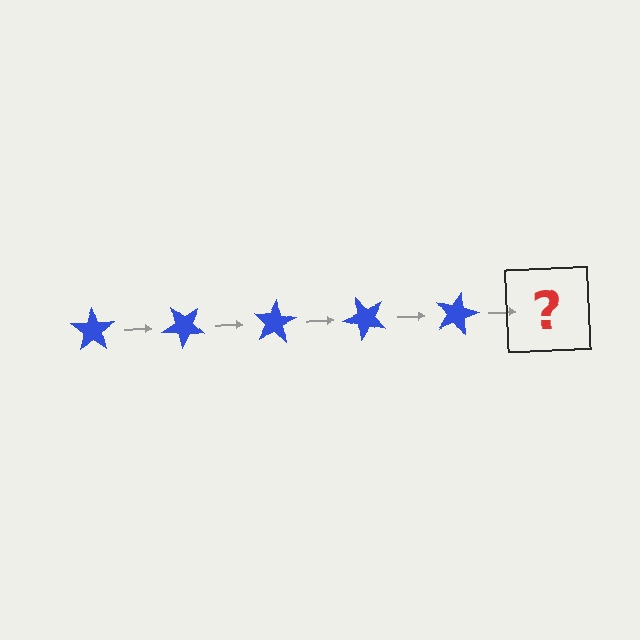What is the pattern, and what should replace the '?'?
The pattern is that the star rotates 40 degrees each step. The '?' should be a blue star rotated 200 degrees.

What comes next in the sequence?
The next element should be a blue star rotated 200 degrees.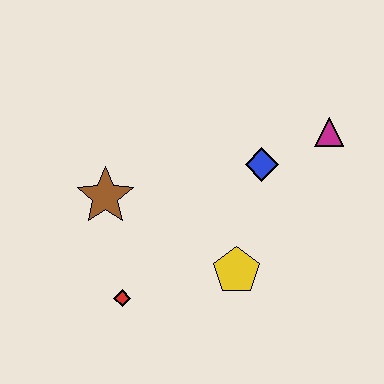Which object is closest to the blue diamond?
The magenta triangle is closest to the blue diamond.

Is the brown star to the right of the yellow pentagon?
No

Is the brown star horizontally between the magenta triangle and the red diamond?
No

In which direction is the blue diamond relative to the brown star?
The blue diamond is to the right of the brown star.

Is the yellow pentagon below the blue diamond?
Yes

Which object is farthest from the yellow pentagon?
The magenta triangle is farthest from the yellow pentagon.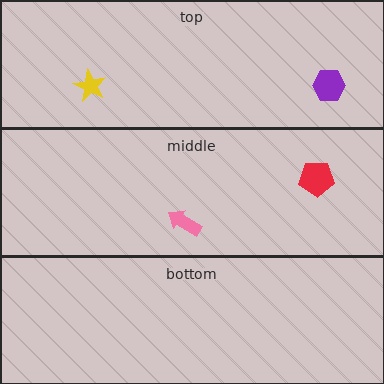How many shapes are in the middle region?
2.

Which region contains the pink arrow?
The middle region.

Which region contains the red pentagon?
The middle region.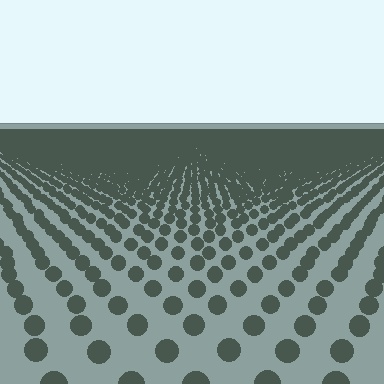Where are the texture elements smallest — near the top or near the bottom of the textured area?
Near the top.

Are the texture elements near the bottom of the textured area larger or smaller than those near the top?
Larger. Near the bottom, elements are closer to the viewer and appear at a bigger on-screen size.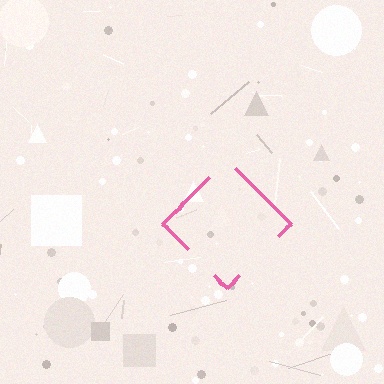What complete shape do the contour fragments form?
The contour fragments form a diamond.